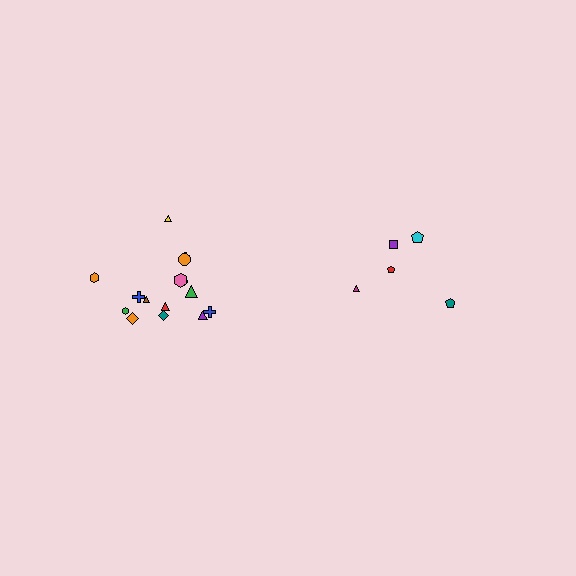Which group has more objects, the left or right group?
The left group.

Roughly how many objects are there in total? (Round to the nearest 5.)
Roughly 20 objects in total.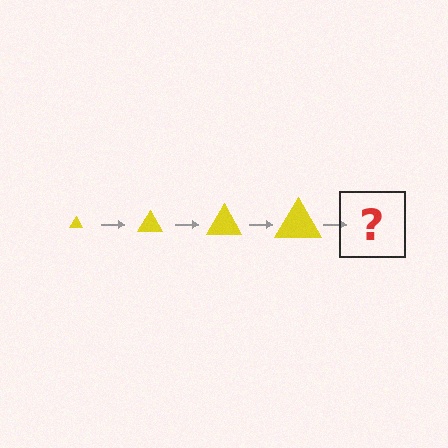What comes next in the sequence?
The next element should be a yellow triangle, larger than the previous one.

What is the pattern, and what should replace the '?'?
The pattern is that the triangle gets progressively larger each step. The '?' should be a yellow triangle, larger than the previous one.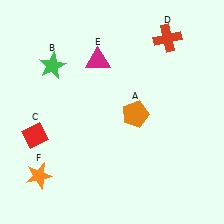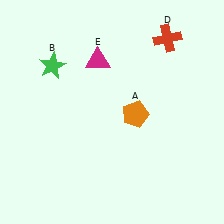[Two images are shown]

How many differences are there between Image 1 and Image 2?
There are 2 differences between the two images.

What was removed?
The red diamond (C), the orange star (F) were removed in Image 2.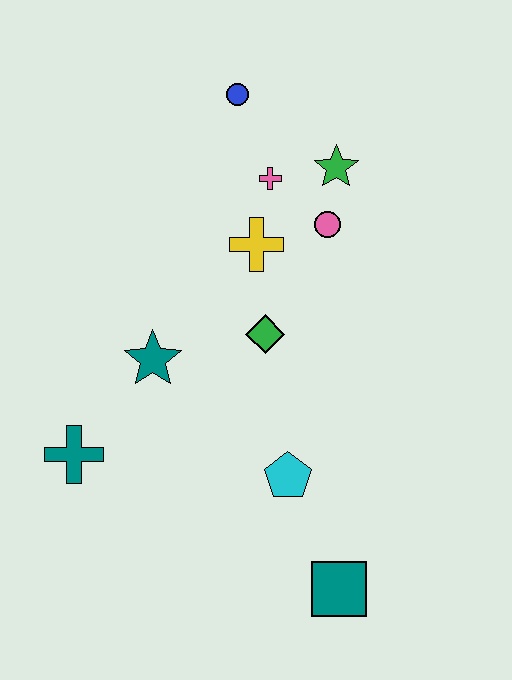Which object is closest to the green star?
The pink circle is closest to the green star.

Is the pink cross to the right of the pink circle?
No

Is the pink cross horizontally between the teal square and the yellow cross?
Yes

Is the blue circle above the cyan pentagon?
Yes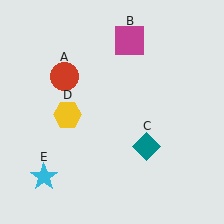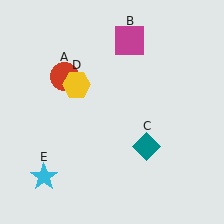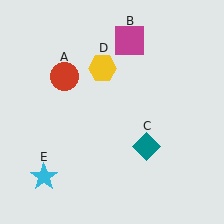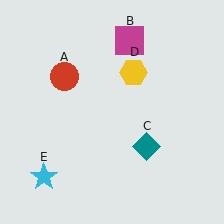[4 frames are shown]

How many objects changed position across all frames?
1 object changed position: yellow hexagon (object D).